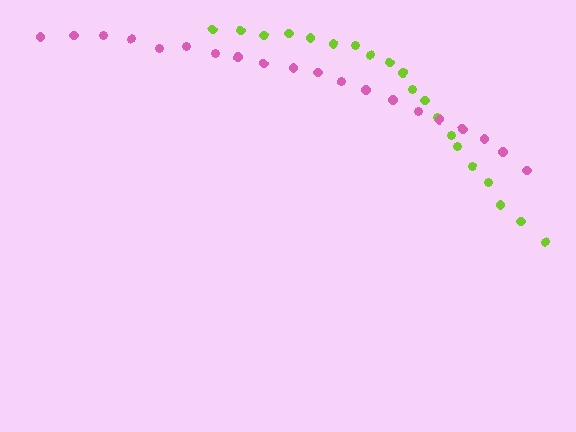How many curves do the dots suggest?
There are 2 distinct paths.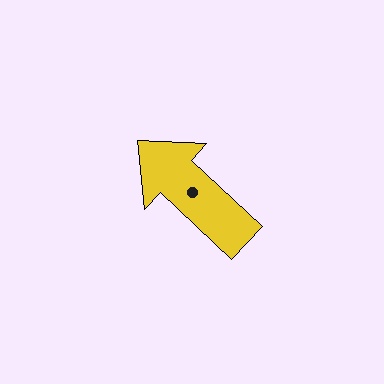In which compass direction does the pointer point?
Northwest.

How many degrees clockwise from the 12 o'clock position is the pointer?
Approximately 313 degrees.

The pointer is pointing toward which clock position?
Roughly 10 o'clock.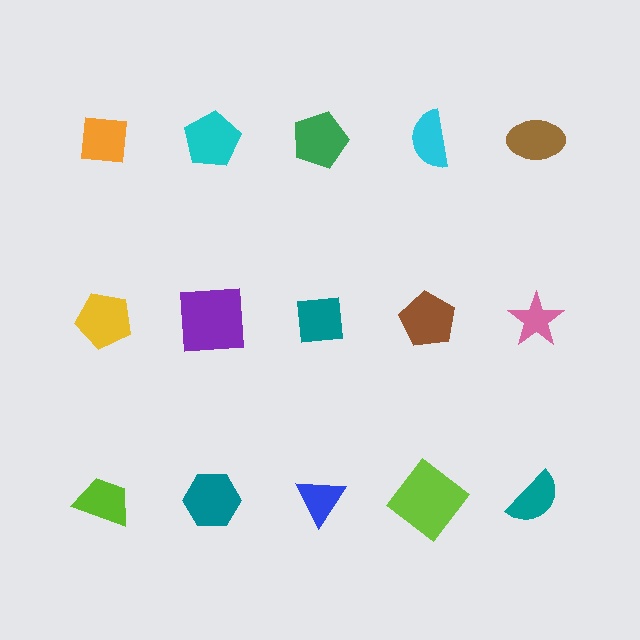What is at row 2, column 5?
A pink star.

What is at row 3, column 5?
A teal semicircle.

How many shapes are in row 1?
5 shapes.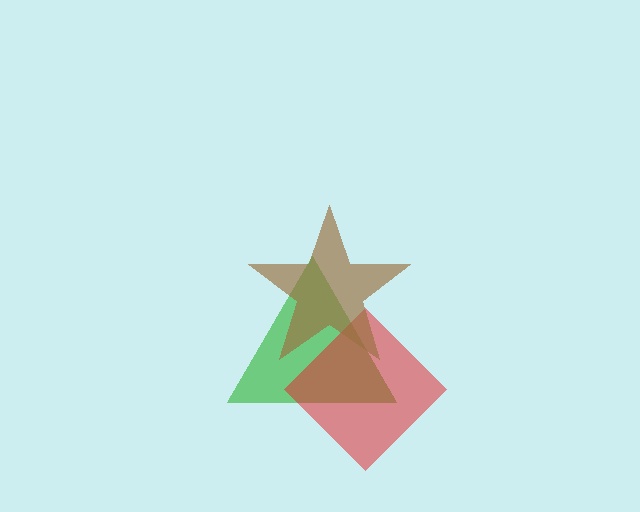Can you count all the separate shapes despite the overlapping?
Yes, there are 3 separate shapes.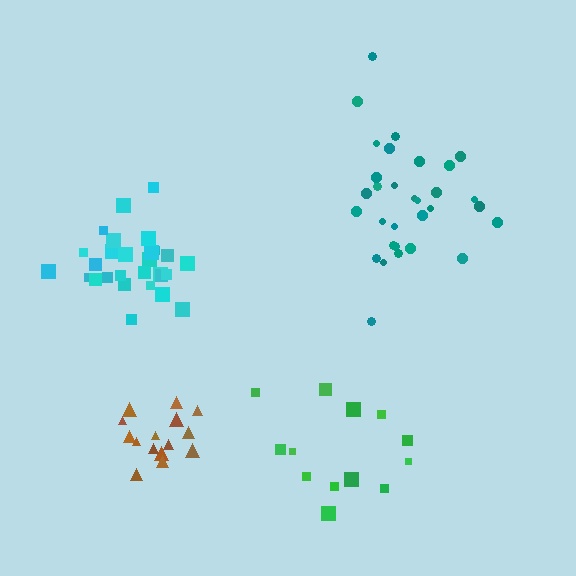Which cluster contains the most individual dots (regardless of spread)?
Teal (31).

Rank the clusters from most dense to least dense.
brown, cyan, teal, green.